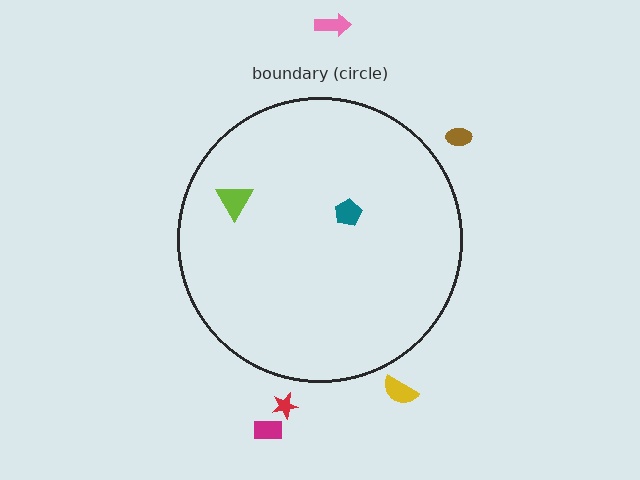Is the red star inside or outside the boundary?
Outside.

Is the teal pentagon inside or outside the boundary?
Inside.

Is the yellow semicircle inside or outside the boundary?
Outside.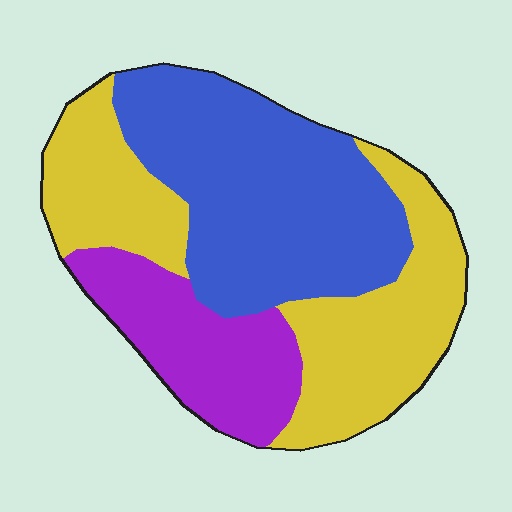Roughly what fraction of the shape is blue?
Blue covers 41% of the shape.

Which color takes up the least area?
Purple, at roughly 20%.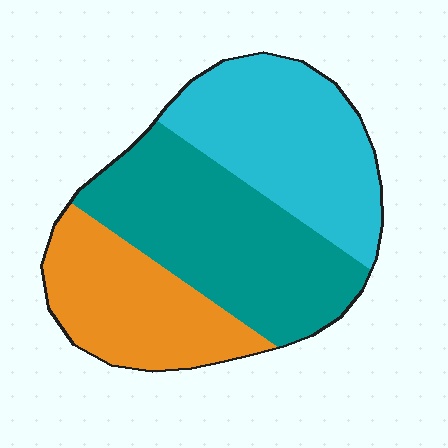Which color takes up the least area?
Orange, at roughly 25%.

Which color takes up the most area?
Teal, at roughly 40%.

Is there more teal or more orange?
Teal.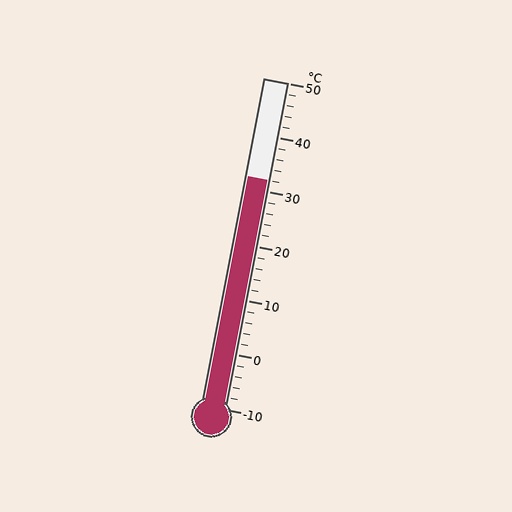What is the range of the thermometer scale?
The thermometer scale ranges from -10°C to 50°C.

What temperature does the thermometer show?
The thermometer shows approximately 32°C.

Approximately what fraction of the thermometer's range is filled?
The thermometer is filled to approximately 70% of its range.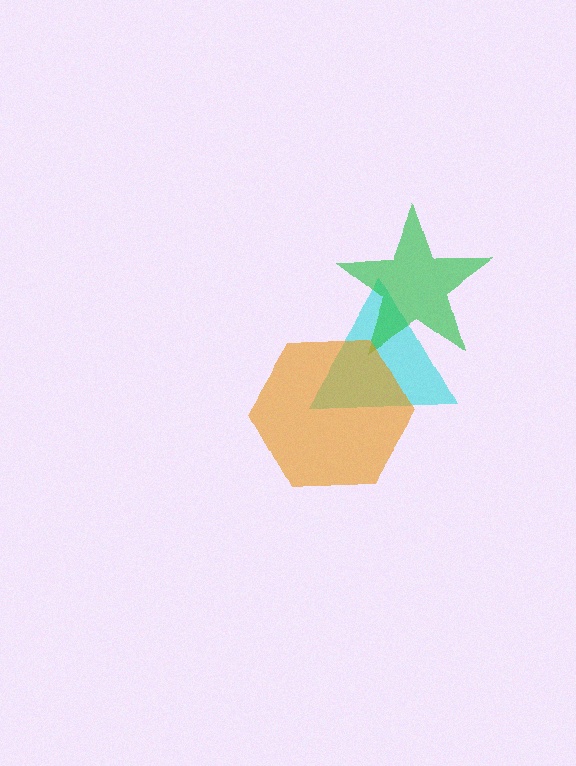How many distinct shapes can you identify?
There are 3 distinct shapes: a cyan triangle, a green star, an orange hexagon.